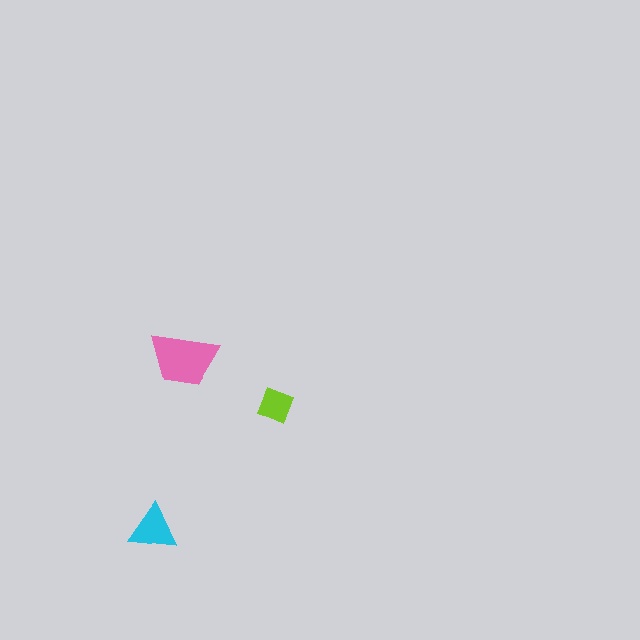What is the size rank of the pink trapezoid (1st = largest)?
1st.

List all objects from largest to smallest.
The pink trapezoid, the cyan triangle, the lime square.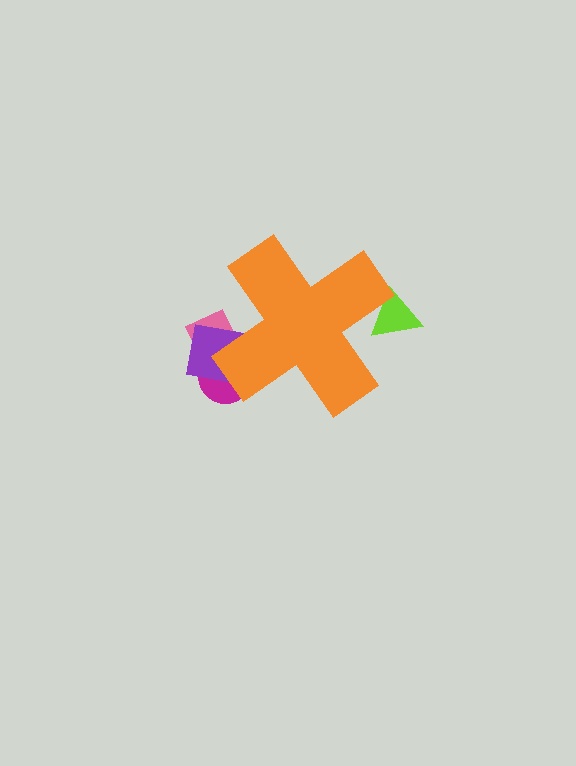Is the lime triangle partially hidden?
Yes, the lime triangle is partially hidden behind the orange cross.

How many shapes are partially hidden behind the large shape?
4 shapes are partially hidden.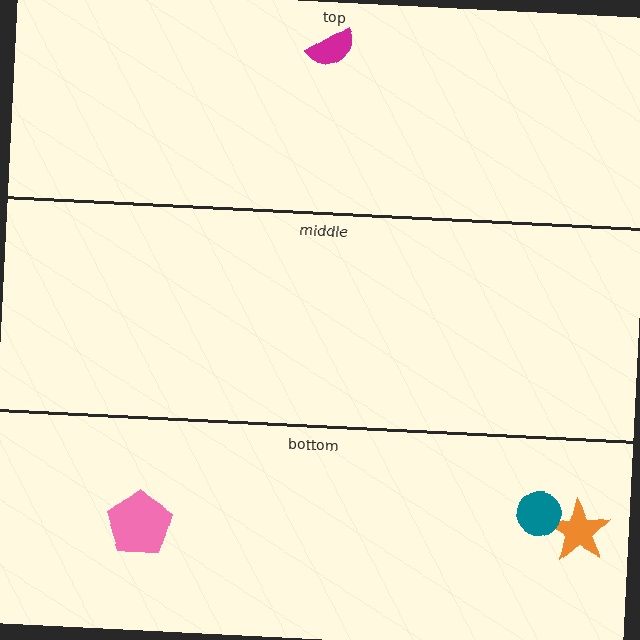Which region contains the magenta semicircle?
The top region.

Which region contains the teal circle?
The bottom region.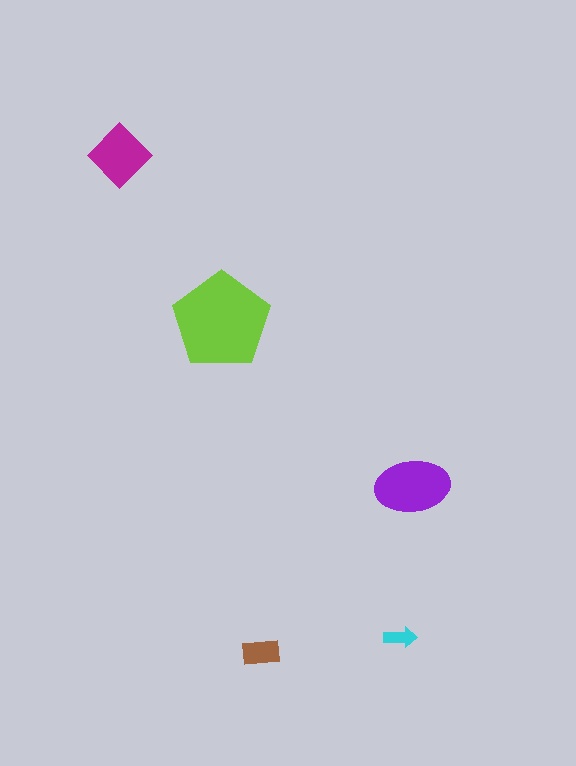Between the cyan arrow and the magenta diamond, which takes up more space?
The magenta diamond.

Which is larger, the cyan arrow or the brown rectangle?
The brown rectangle.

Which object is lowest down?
The brown rectangle is bottommost.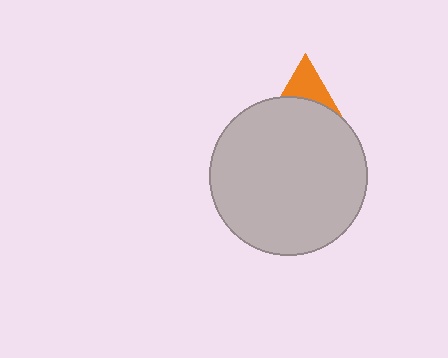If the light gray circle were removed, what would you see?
You would see the complete orange triangle.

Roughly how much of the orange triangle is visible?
A small part of it is visible (roughly 32%).